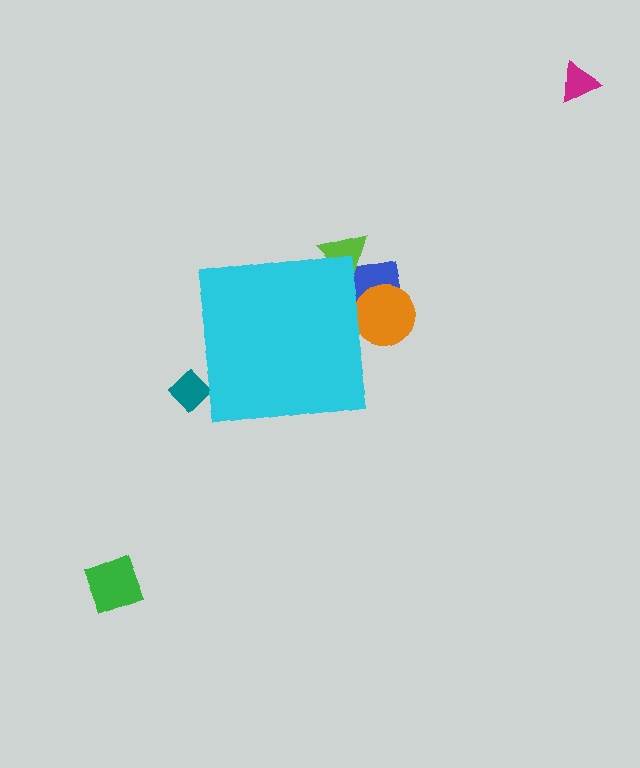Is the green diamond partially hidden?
No, the green diamond is fully visible.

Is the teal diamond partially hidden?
Yes, the teal diamond is partially hidden behind the cyan square.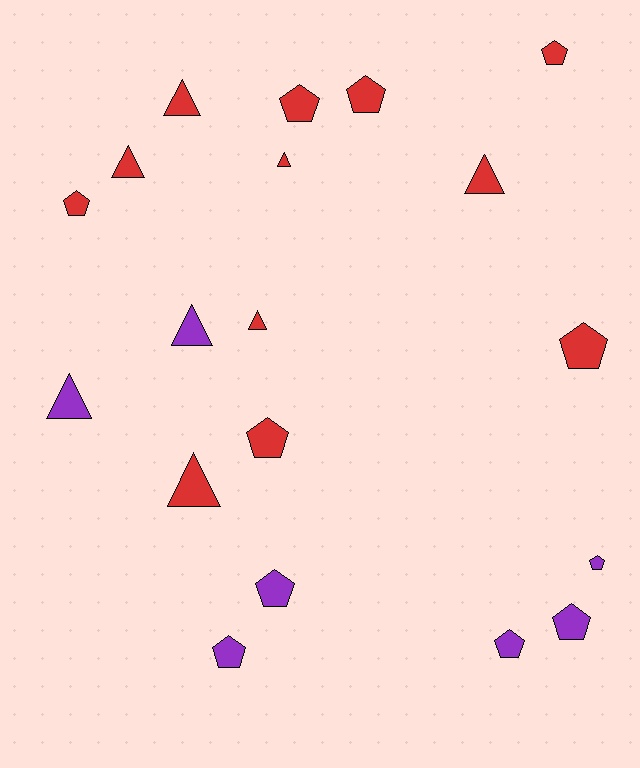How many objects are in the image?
There are 19 objects.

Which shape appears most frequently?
Pentagon, with 11 objects.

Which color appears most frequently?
Red, with 12 objects.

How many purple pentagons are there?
There are 5 purple pentagons.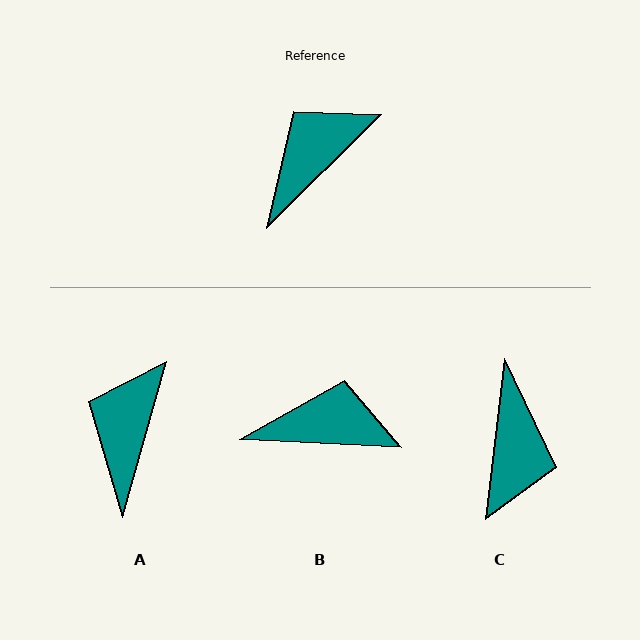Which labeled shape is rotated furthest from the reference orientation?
C, about 142 degrees away.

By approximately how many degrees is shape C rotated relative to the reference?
Approximately 142 degrees clockwise.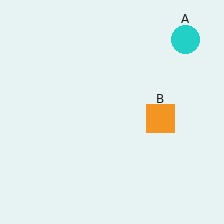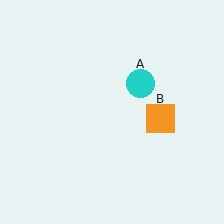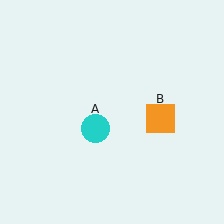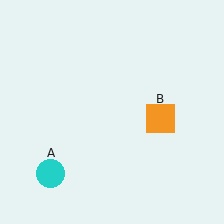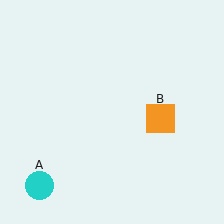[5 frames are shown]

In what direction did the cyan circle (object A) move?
The cyan circle (object A) moved down and to the left.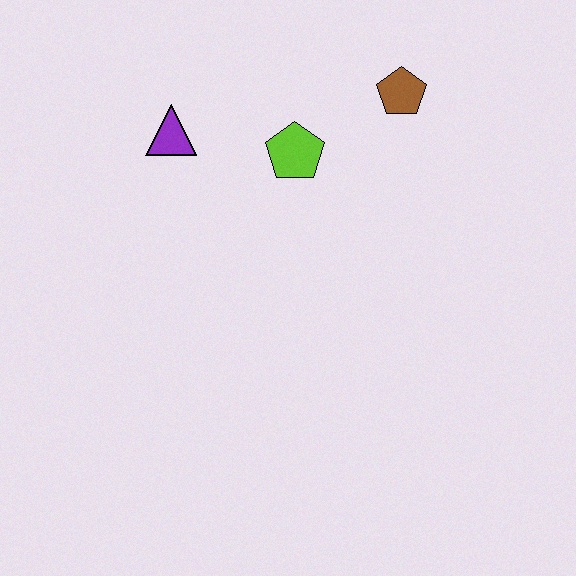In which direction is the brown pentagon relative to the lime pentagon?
The brown pentagon is to the right of the lime pentagon.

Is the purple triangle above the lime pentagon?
Yes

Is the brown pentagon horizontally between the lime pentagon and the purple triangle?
No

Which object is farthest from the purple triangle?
The brown pentagon is farthest from the purple triangle.